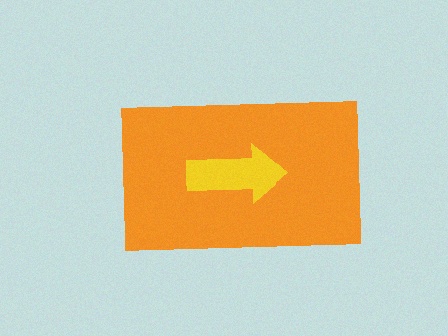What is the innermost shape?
The yellow arrow.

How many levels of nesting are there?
2.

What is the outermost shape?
The orange rectangle.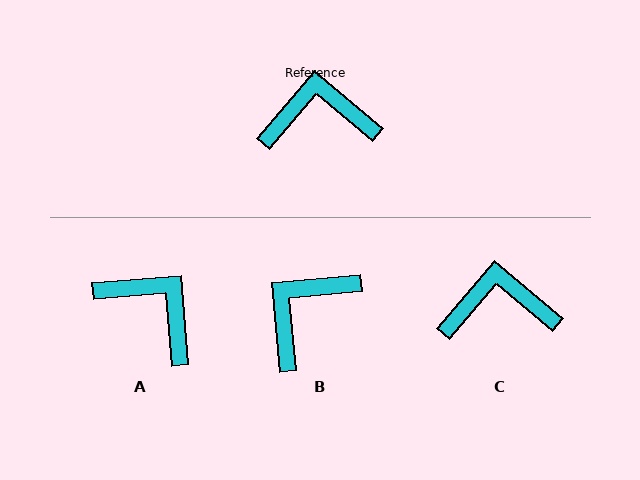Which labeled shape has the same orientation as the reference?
C.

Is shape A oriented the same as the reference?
No, it is off by about 45 degrees.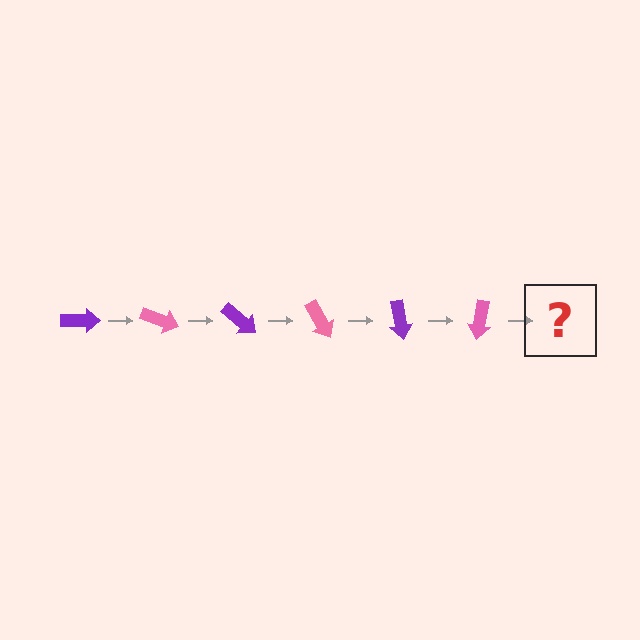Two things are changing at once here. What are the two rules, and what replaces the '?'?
The two rules are that it rotates 20 degrees each step and the color cycles through purple and pink. The '?' should be a purple arrow, rotated 120 degrees from the start.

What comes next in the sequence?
The next element should be a purple arrow, rotated 120 degrees from the start.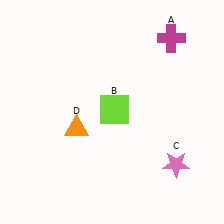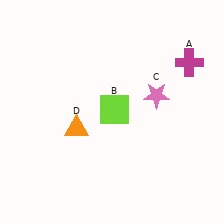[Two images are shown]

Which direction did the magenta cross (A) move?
The magenta cross (A) moved down.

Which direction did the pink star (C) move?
The pink star (C) moved up.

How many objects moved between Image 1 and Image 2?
2 objects moved between the two images.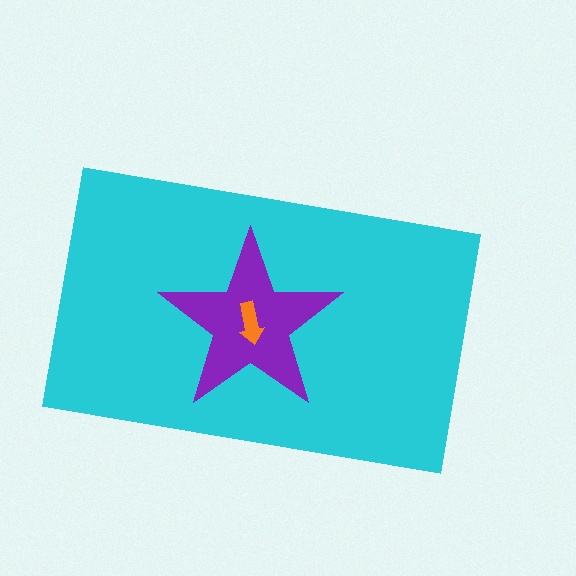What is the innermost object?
The orange arrow.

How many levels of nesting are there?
3.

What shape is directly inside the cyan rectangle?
The purple star.